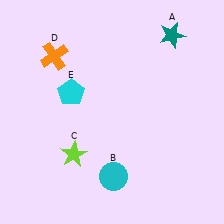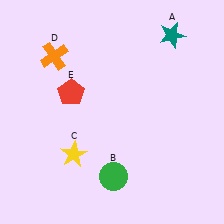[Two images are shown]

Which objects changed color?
B changed from cyan to green. C changed from lime to yellow. E changed from cyan to red.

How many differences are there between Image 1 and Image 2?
There are 3 differences between the two images.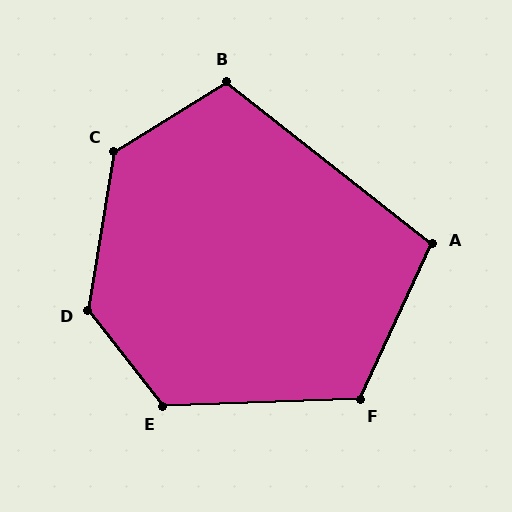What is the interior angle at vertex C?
Approximately 131 degrees (obtuse).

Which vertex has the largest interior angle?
D, at approximately 133 degrees.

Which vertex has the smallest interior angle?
A, at approximately 103 degrees.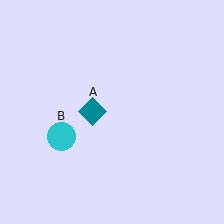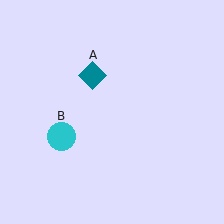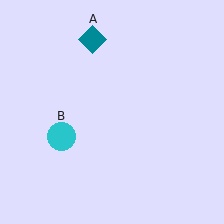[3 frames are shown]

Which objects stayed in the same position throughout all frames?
Cyan circle (object B) remained stationary.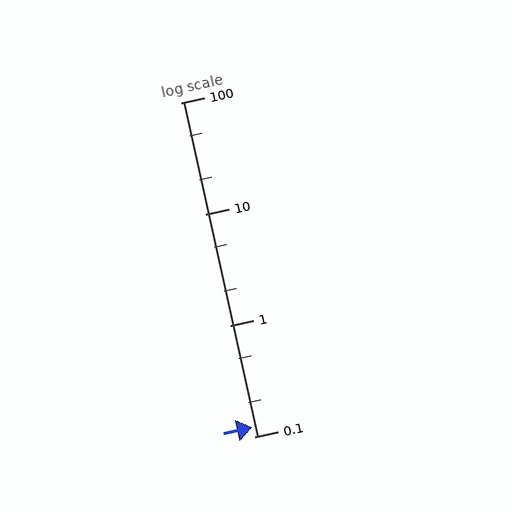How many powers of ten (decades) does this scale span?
The scale spans 3 decades, from 0.1 to 100.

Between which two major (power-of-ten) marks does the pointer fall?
The pointer is between 0.1 and 1.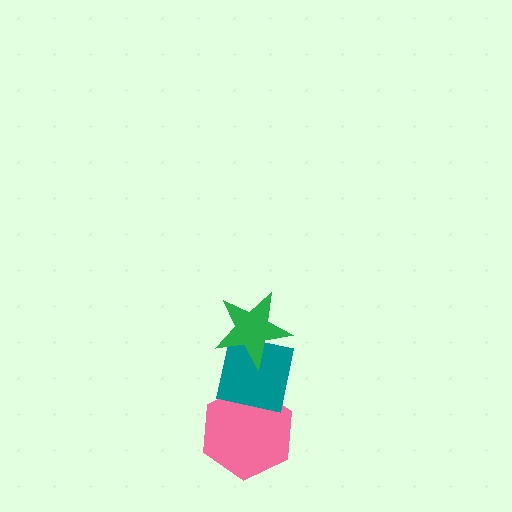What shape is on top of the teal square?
The green star is on top of the teal square.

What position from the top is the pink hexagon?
The pink hexagon is 3rd from the top.